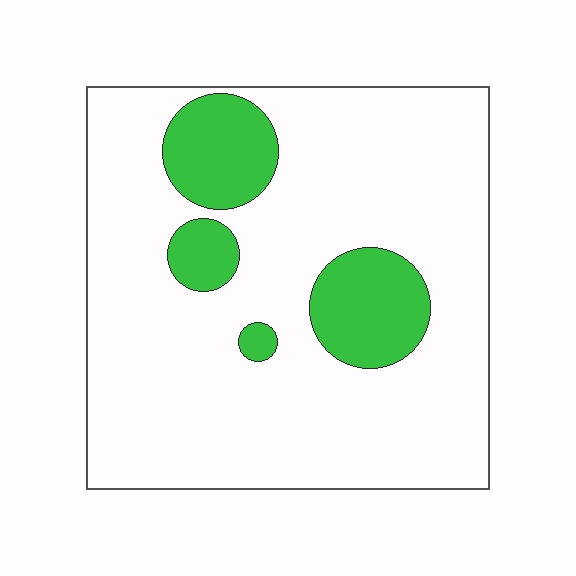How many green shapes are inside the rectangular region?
4.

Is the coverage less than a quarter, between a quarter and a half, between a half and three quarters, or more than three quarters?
Less than a quarter.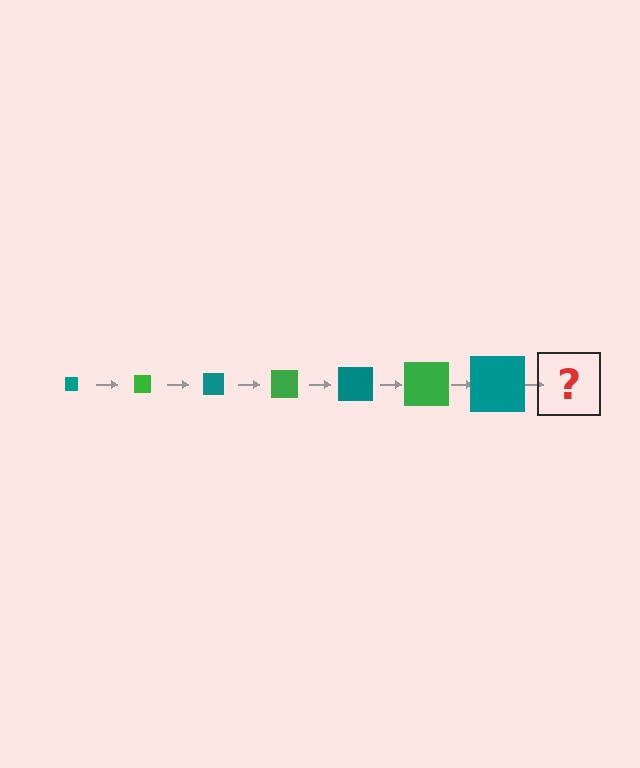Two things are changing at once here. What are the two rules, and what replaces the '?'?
The two rules are that the square grows larger each step and the color cycles through teal and green. The '?' should be a green square, larger than the previous one.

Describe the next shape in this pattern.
It should be a green square, larger than the previous one.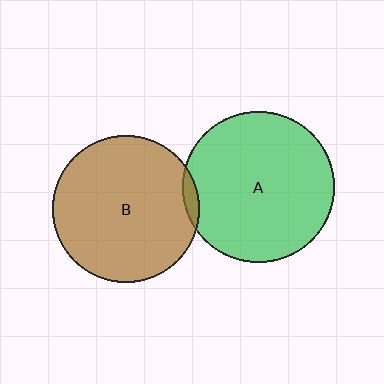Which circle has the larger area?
Circle A (green).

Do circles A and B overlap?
Yes.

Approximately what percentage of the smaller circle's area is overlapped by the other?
Approximately 5%.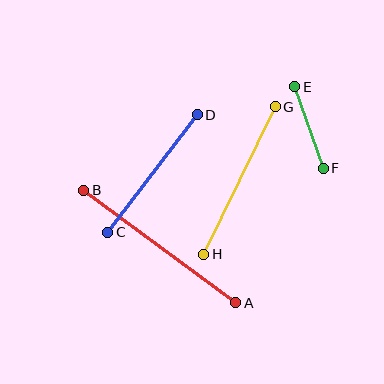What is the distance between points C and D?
The distance is approximately 148 pixels.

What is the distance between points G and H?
The distance is approximately 164 pixels.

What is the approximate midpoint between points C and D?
The midpoint is at approximately (152, 173) pixels.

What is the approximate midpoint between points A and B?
The midpoint is at approximately (160, 247) pixels.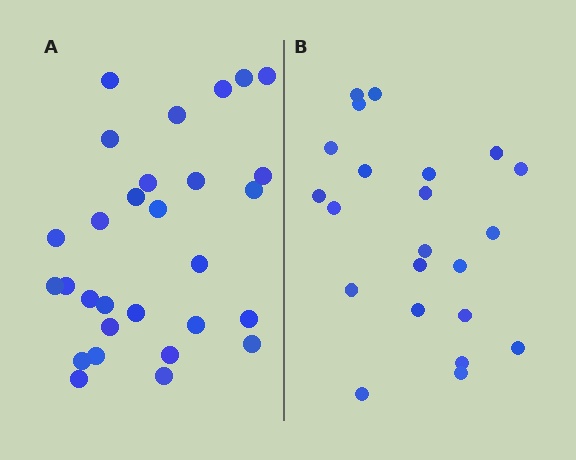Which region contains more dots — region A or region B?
Region A (the left region) has more dots.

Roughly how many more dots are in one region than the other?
Region A has roughly 8 or so more dots than region B.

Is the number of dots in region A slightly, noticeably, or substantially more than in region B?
Region A has noticeably more, but not dramatically so. The ratio is roughly 1.3 to 1.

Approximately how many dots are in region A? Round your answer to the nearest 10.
About 30 dots. (The exact count is 29, which rounds to 30.)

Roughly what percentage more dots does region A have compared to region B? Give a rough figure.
About 30% more.